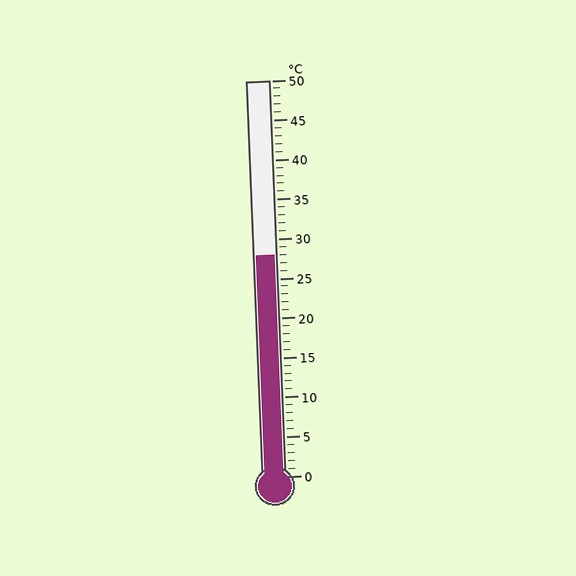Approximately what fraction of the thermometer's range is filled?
The thermometer is filled to approximately 55% of its range.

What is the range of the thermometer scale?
The thermometer scale ranges from 0°C to 50°C.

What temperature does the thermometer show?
The thermometer shows approximately 28°C.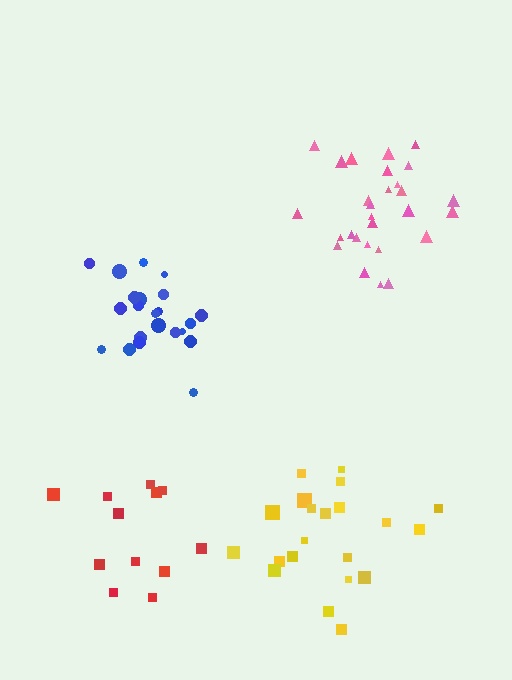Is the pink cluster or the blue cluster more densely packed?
Pink.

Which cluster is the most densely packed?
Pink.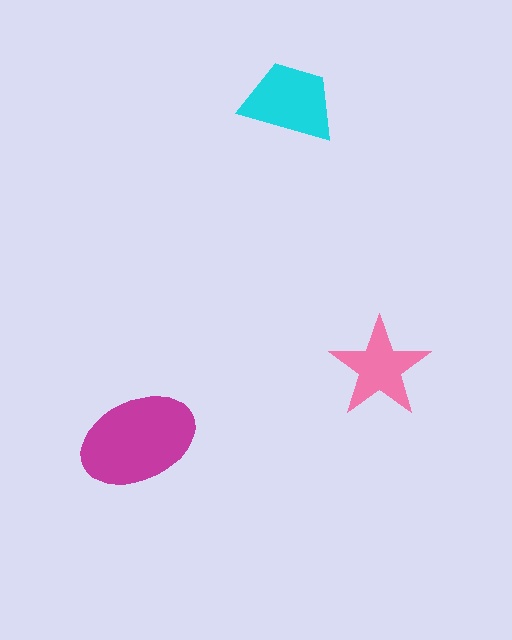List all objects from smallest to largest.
The pink star, the cyan trapezoid, the magenta ellipse.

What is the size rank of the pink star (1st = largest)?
3rd.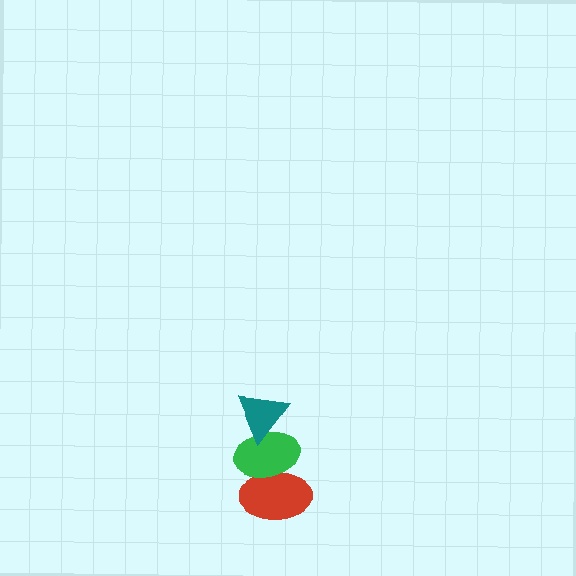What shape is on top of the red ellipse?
The green ellipse is on top of the red ellipse.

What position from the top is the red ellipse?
The red ellipse is 3rd from the top.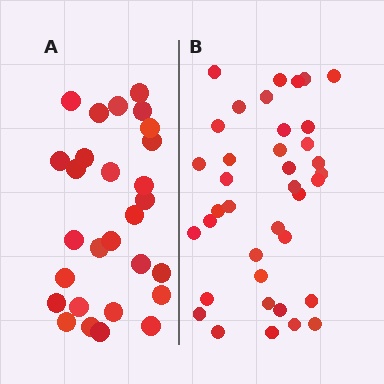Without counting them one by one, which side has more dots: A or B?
Region B (the right region) has more dots.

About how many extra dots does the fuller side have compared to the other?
Region B has roughly 10 or so more dots than region A.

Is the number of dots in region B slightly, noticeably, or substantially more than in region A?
Region B has noticeably more, but not dramatically so. The ratio is roughly 1.4 to 1.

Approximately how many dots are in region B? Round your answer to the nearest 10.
About 40 dots. (The exact count is 38, which rounds to 40.)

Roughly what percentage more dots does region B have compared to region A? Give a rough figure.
About 35% more.